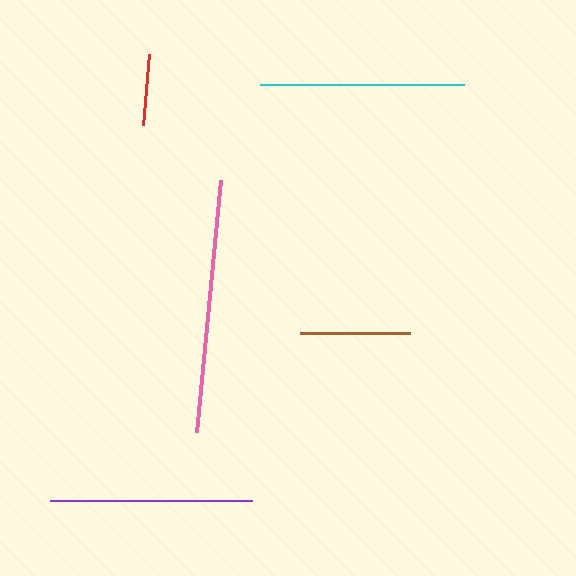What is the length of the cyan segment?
The cyan segment is approximately 205 pixels long.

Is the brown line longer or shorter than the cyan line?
The cyan line is longer than the brown line.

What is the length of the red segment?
The red segment is approximately 72 pixels long.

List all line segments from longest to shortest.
From longest to shortest: pink, cyan, purple, brown, red.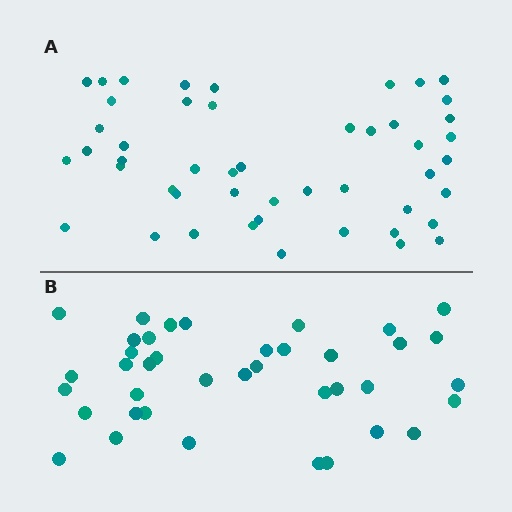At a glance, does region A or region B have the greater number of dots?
Region A (the top region) has more dots.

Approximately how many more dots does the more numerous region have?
Region A has roughly 8 or so more dots than region B.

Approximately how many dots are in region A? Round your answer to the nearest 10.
About 50 dots. (The exact count is 48, which rounds to 50.)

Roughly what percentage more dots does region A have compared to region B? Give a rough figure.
About 25% more.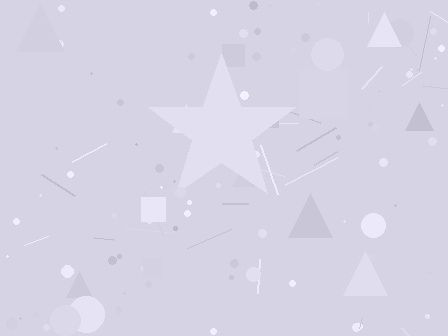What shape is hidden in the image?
A star is hidden in the image.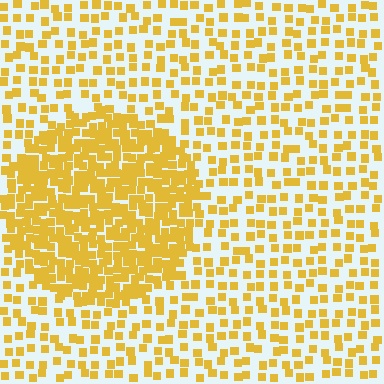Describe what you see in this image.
The image contains small yellow elements arranged at two different densities. A circle-shaped region is visible where the elements are more densely packed than the surrounding area.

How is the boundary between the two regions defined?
The boundary is defined by a change in element density (approximately 2.5x ratio). All elements are the same color, size, and shape.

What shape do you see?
I see a circle.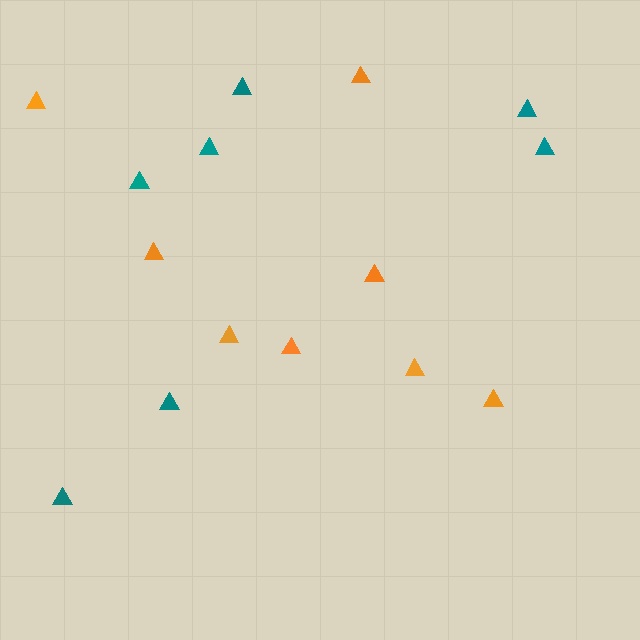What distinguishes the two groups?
There are 2 groups: one group of orange triangles (8) and one group of teal triangles (7).